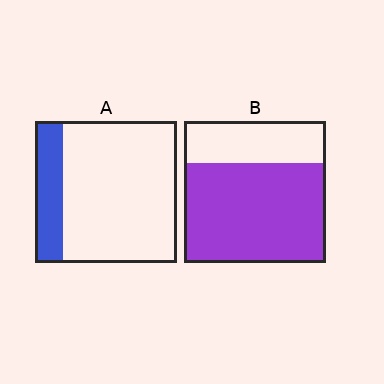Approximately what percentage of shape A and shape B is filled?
A is approximately 20% and B is approximately 70%.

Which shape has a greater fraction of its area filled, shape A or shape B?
Shape B.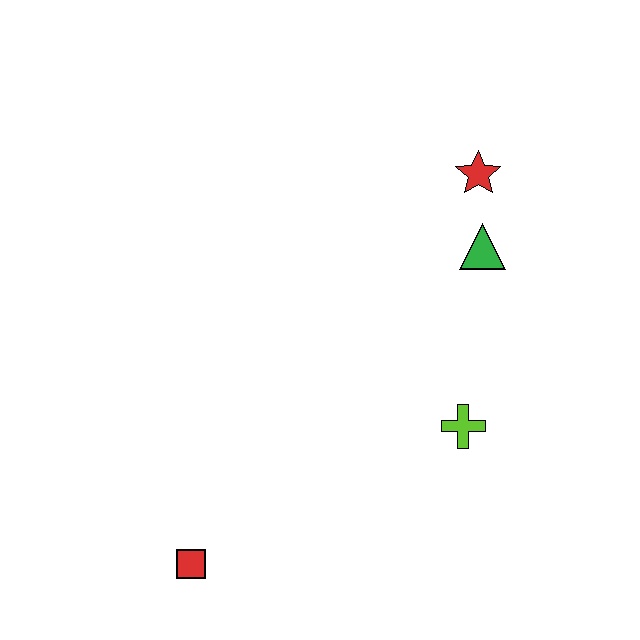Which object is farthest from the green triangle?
The red square is farthest from the green triangle.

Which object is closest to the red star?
The green triangle is closest to the red star.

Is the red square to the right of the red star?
No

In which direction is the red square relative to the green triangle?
The red square is below the green triangle.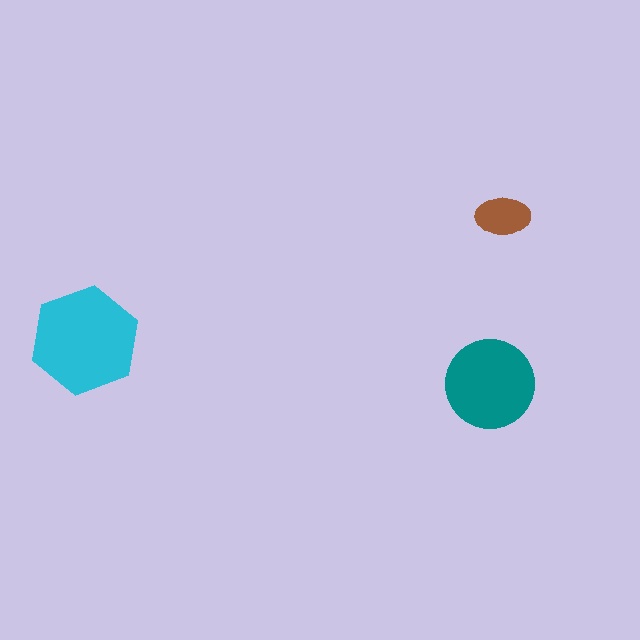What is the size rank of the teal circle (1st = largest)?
2nd.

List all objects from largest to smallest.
The cyan hexagon, the teal circle, the brown ellipse.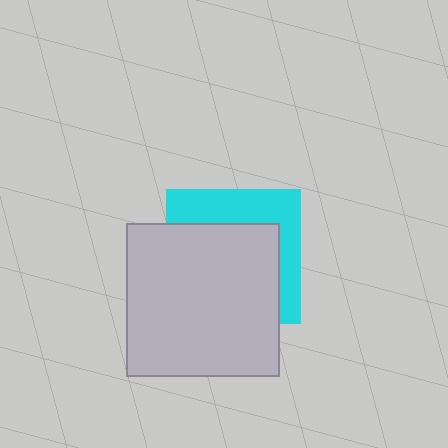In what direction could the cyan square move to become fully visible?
The cyan square could move toward the upper-right. That would shift it out from behind the light gray square entirely.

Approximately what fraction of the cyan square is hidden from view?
Roughly 63% of the cyan square is hidden behind the light gray square.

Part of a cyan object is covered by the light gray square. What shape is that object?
It is a square.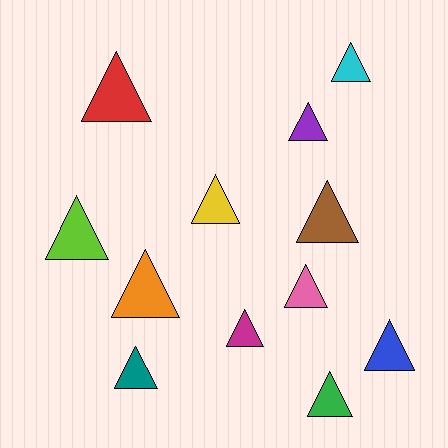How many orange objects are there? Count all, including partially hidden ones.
There is 1 orange object.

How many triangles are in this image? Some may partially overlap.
There are 12 triangles.